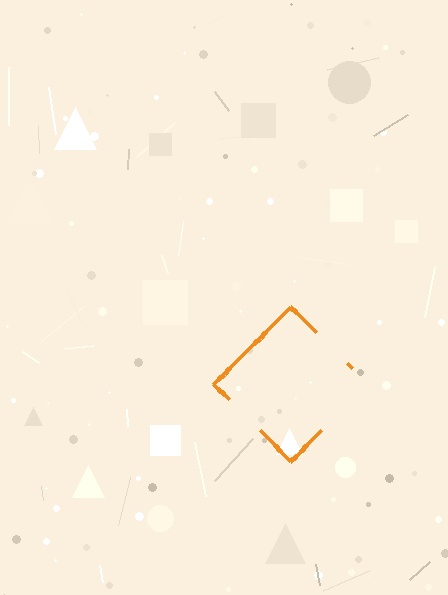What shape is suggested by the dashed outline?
The dashed outline suggests a diamond.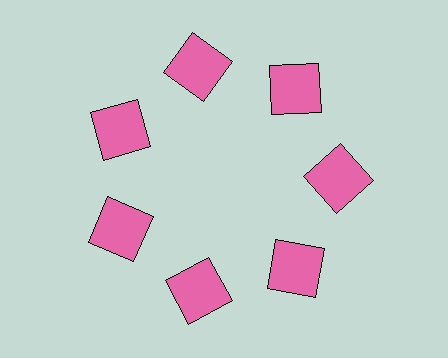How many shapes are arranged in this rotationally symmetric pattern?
There are 7 shapes, arranged in 7 groups of 1.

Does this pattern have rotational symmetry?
Yes, this pattern has 7-fold rotational symmetry. It looks the same after rotating 51 degrees around the center.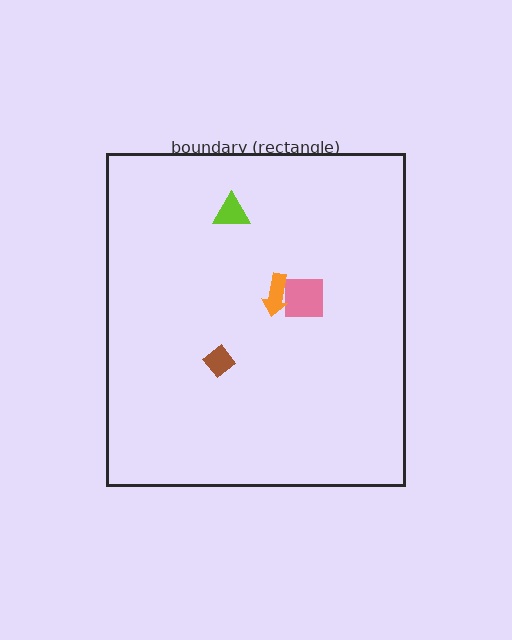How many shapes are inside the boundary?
4 inside, 0 outside.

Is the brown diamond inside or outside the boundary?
Inside.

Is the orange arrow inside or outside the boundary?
Inside.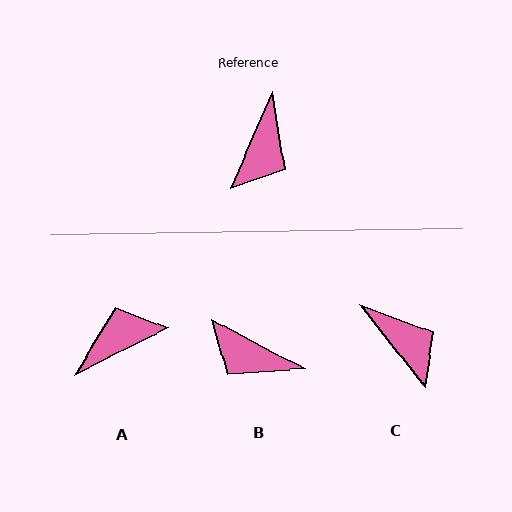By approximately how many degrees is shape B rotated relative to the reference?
Approximately 95 degrees clockwise.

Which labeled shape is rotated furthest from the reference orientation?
A, about 139 degrees away.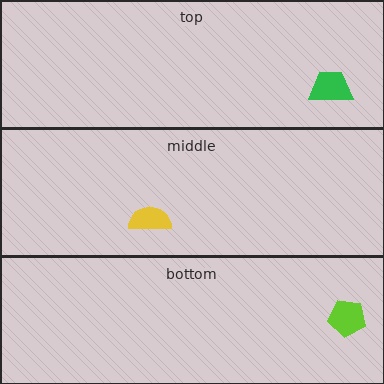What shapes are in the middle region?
The yellow semicircle.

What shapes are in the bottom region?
The lime pentagon.